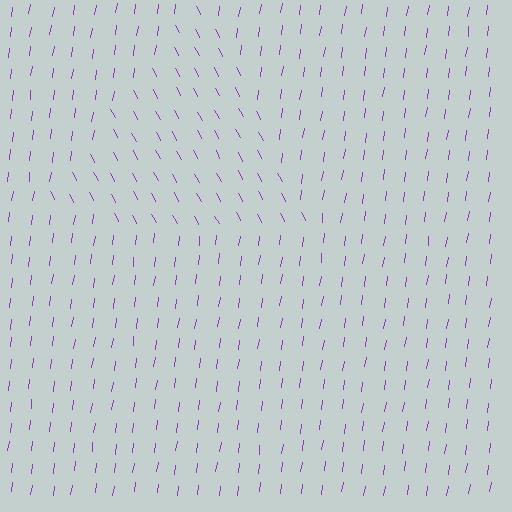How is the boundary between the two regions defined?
The boundary is defined purely by a change in line orientation (approximately 35 degrees difference). All lines are the same color and thickness.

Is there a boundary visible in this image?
Yes, there is a texture boundary formed by a change in line orientation.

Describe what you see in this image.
The image is filled with small purple line segments. A triangle region in the image has lines oriented differently from the surrounding lines, creating a visible texture boundary.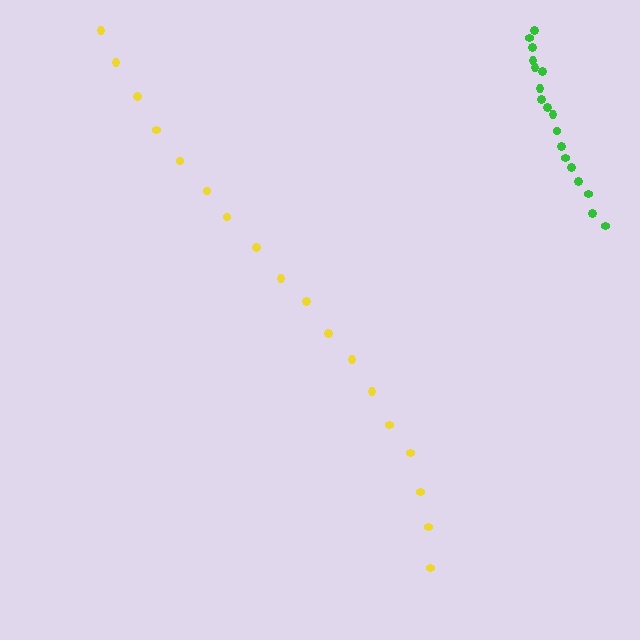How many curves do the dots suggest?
There are 2 distinct paths.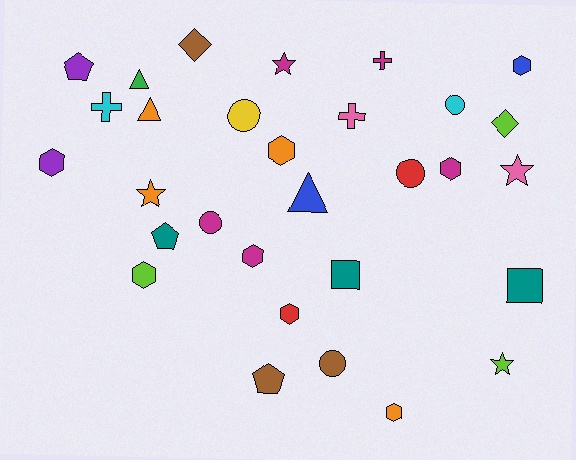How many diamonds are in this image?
There are 2 diamonds.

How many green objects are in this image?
There is 1 green object.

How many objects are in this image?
There are 30 objects.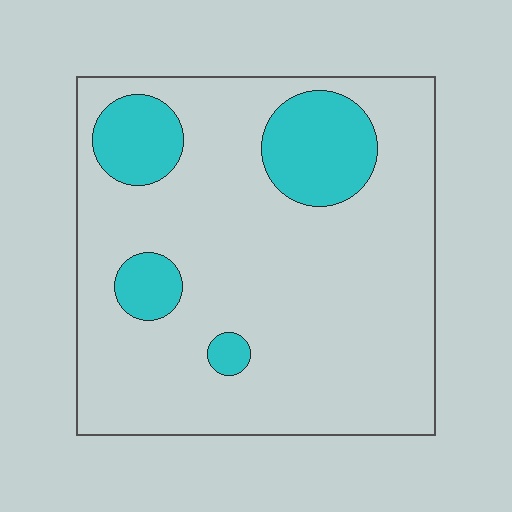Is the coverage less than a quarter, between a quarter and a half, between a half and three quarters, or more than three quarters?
Less than a quarter.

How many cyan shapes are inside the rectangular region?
4.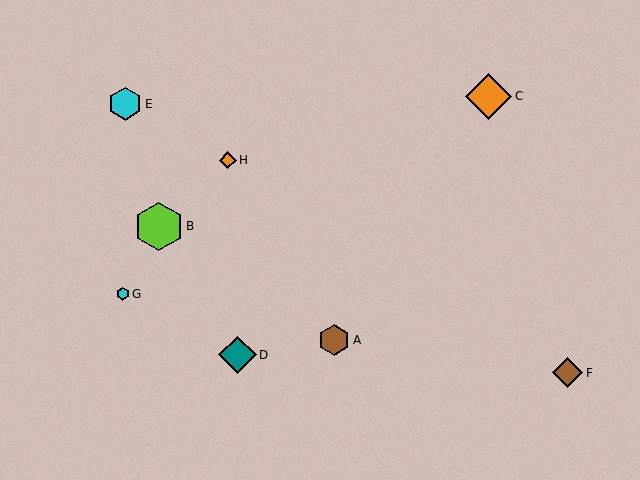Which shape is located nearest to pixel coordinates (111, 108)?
The cyan hexagon (labeled E) at (125, 104) is nearest to that location.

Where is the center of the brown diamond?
The center of the brown diamond is at (568, 373).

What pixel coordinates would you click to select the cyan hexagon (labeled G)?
Click at (123, 294) to select the cyan hexagon G.